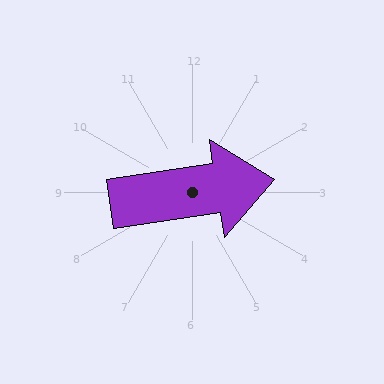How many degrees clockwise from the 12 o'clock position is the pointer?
Approximately 82 degrees.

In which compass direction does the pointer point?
East.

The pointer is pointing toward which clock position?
Roughly 3 o'clock.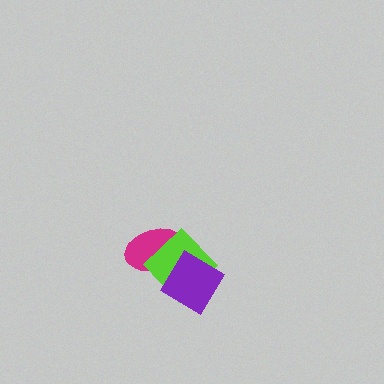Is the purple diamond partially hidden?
No, no other shape covers it.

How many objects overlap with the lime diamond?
2 objects overlap with the lime diamond.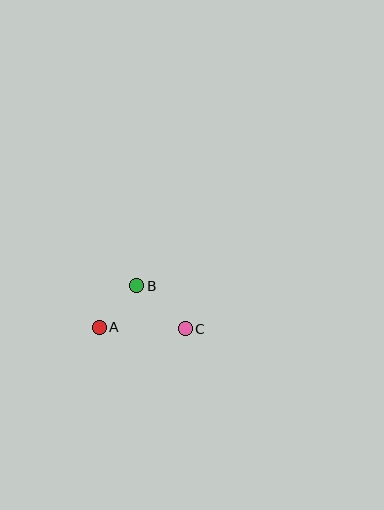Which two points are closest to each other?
Points A and B are closest to each other.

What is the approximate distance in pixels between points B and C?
The distance between B and C is approximately 65 pixels.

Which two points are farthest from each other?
Points A and C are farthest from each other.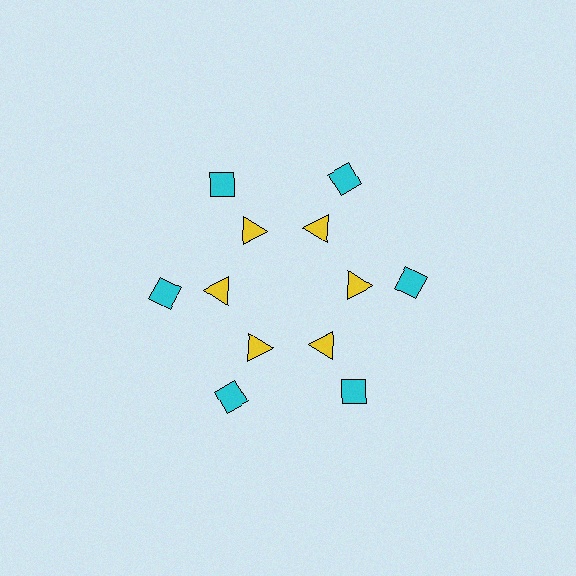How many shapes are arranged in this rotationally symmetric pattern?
There are 12 shapes, arranged in 6 groups of 2.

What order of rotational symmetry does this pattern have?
This pattern has 6-fold rotational symmetry.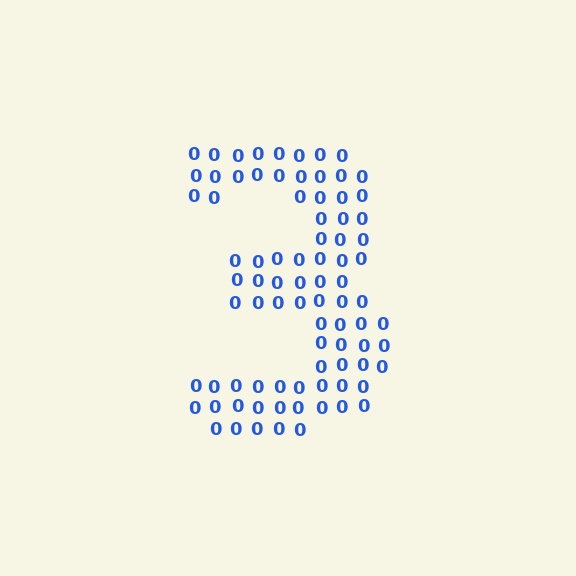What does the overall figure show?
The overall figure shows the digit 3.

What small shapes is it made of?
It is made of small digit 0's.